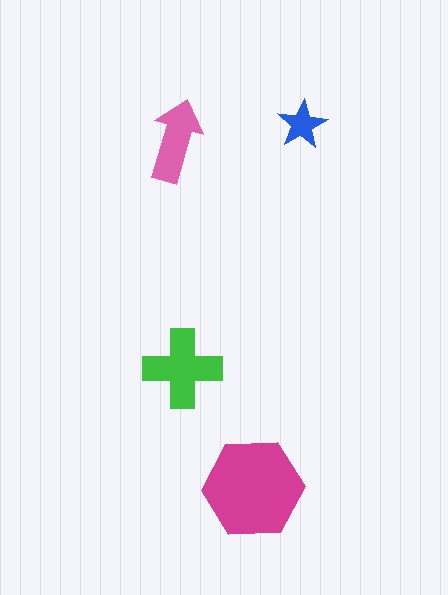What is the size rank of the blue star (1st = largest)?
4th.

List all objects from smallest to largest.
The blue star, the pink arrow, the green cross, the magenta hexagon.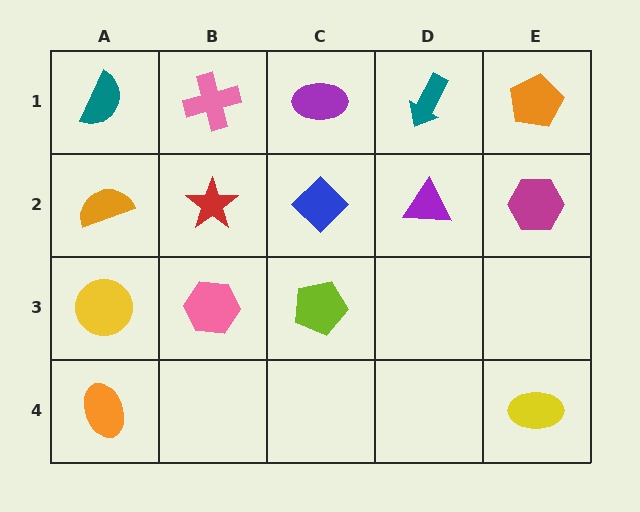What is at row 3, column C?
A lime pentagon.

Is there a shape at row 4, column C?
No, that cell is empty.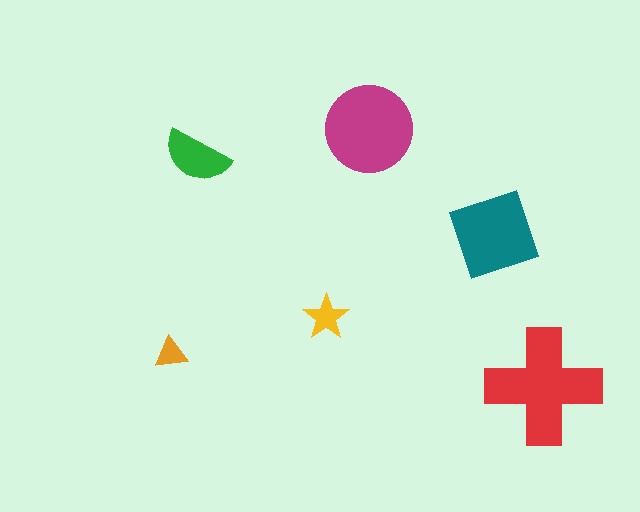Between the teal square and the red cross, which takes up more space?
The red cross.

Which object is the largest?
The red cross.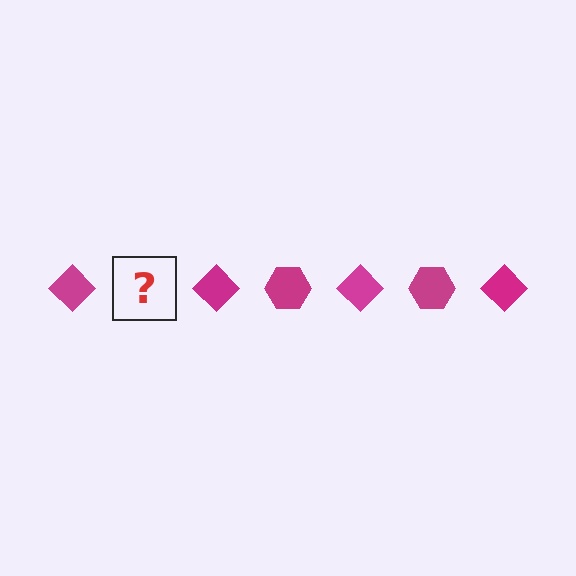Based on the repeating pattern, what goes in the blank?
The blank should be a magenta hexagon.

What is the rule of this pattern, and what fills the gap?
The rule is that the pattern cycles through diamond, hexagon shapes in magenta. The gap should be filled with a magenta hexagon.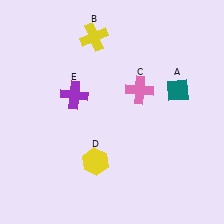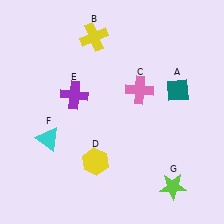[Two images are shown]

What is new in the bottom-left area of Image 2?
A cyan triangle (F) was added in the bottom-left area of Image 2.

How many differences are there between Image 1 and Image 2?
There are 2 differences between the two images.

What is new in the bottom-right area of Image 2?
A lime star (G) was added in the bottom-right area of Image 2.